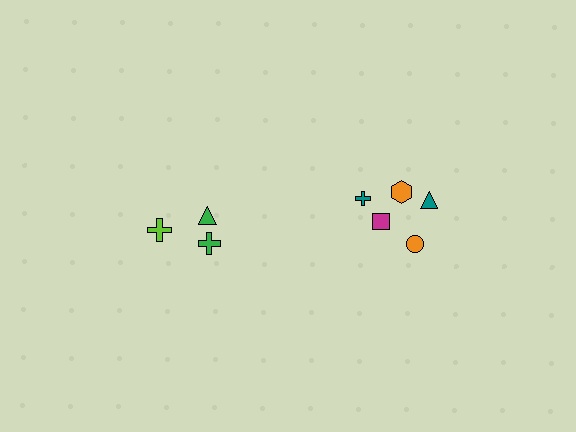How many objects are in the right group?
There are 5 objects.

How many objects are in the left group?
There are 3 objects.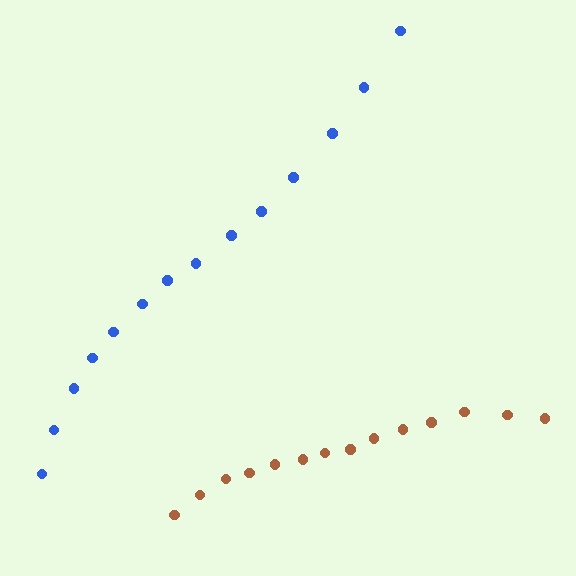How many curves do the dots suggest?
There are 2 distinct paths.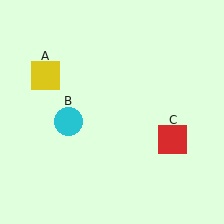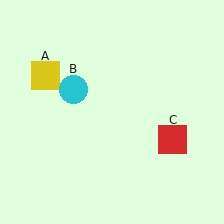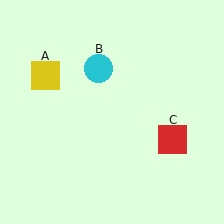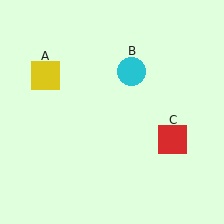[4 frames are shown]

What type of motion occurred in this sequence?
The cyan circle (object B) rotated clockwise around the center of the scene.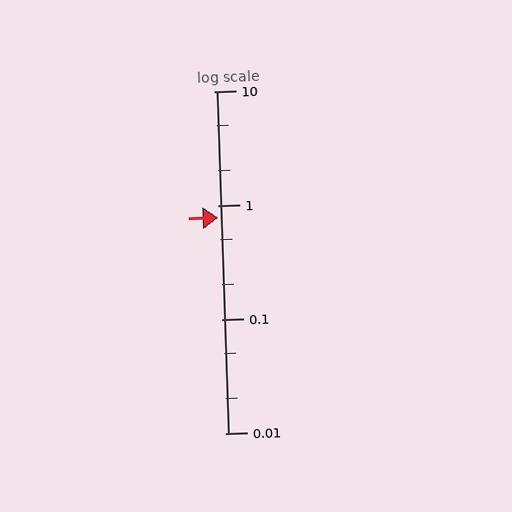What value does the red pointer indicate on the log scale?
The pointer indicates approximately 0.77.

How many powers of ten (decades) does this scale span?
The scale spans 3 decades, from 0.01 to 10.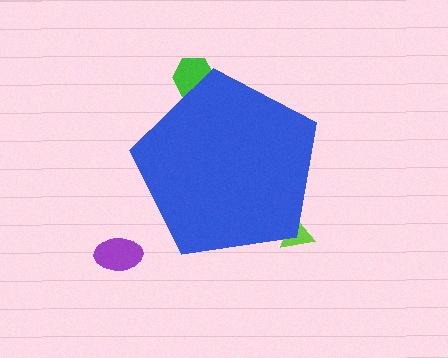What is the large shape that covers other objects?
A blue pentagon.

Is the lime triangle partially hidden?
Yes, the lime triangle is partially hidden behind the blue pentagon.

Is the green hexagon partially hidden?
Yes, the green hexagon is partially hidden behind the blue pentagon.